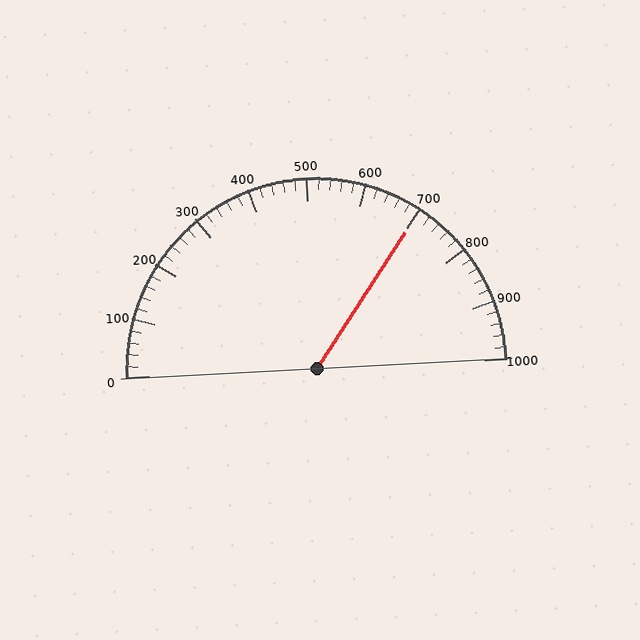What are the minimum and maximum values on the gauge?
The gauge ranges from 0 to 1000.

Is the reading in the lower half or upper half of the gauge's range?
The reading is in the upper half of the range (0 to 1000).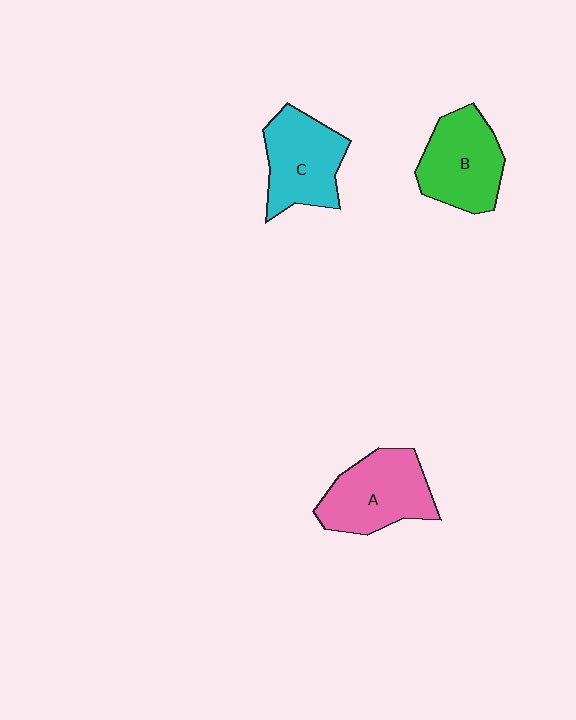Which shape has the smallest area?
Shape C (cyan).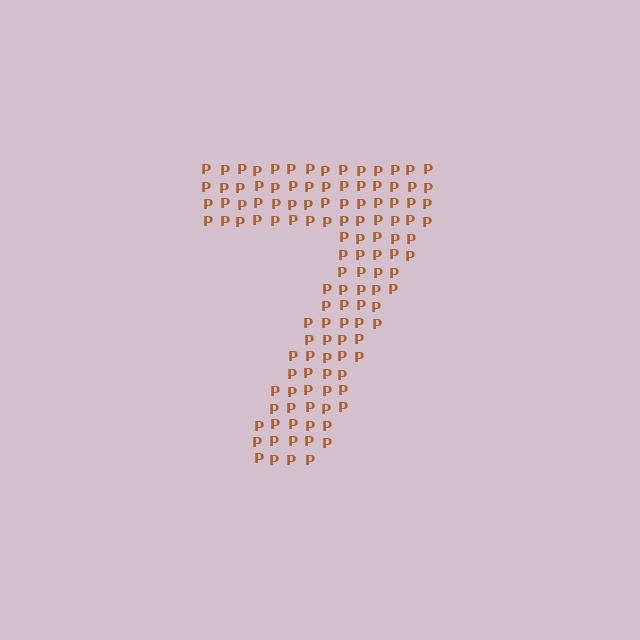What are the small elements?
The small elements are letter P's.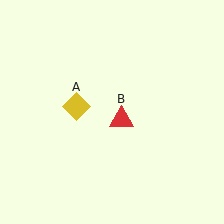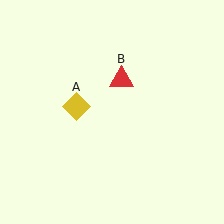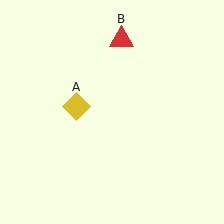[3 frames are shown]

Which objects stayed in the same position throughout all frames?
Yellow diamond (object A) remained stationary.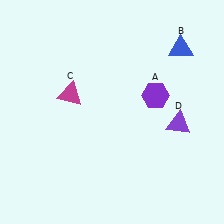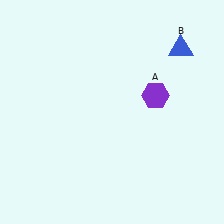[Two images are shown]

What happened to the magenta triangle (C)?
The magenta triangle (C) was removed in Image 2. It was in the top-left area of Image 1.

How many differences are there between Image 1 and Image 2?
There are 2 differences between the two images.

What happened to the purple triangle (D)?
The purple triangle (D) was removed in Image 2. It was in the bottom-right area of Image 1.